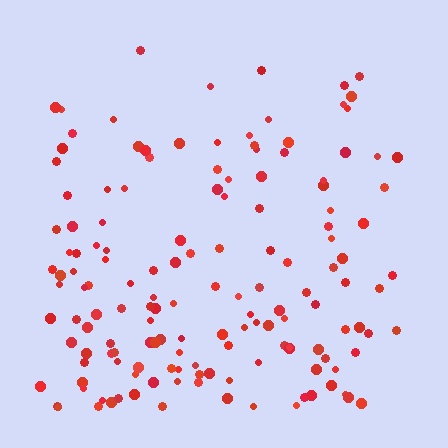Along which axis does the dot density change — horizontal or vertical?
Vertical.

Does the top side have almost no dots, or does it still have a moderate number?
Still a moderate number, just noticeably fewer than the bottom.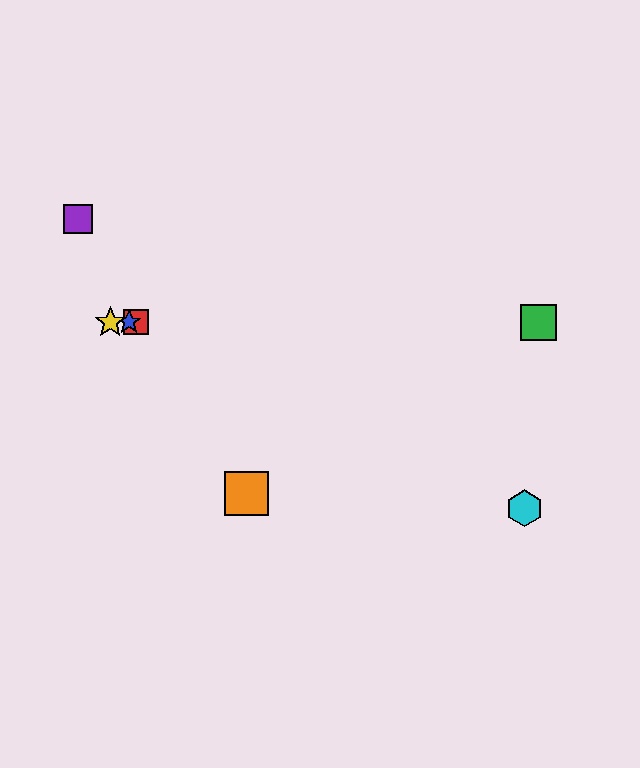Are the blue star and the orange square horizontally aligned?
No, the blue star is at y≈322 and the orange square is at y≈494.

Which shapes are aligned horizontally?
The red square, the blue star, the green square, the yellow star are aligned horizontally.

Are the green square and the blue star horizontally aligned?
Yes, both are at y≈322.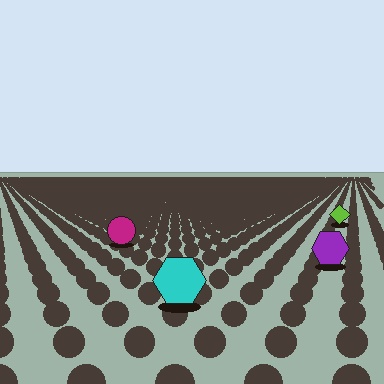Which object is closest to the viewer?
The cyan hexagon is closest. The texture marks near it are larger and more spread out.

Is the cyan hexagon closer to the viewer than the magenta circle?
Yes. The cyan hexagon is closer — you can tell from the texture gradient: the ground texture is coarser near it.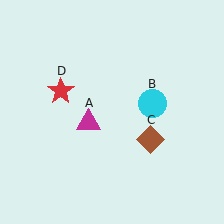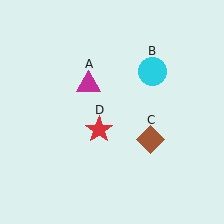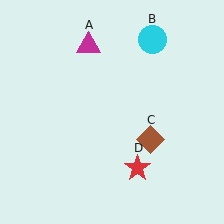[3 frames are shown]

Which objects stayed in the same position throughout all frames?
Brown diamond (object C) remained stationary.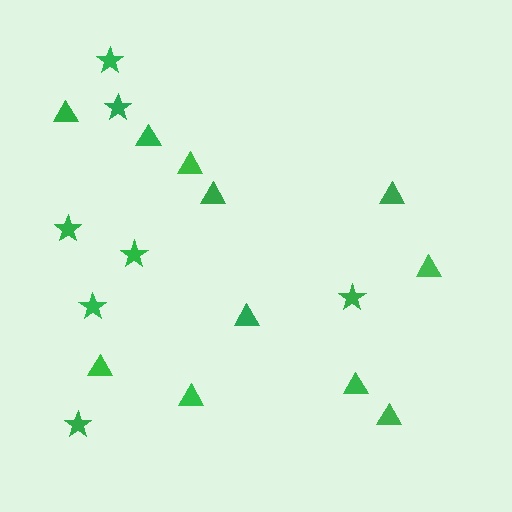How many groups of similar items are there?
There are 2 groups: one group of stars (7) and one group of triangles (11).